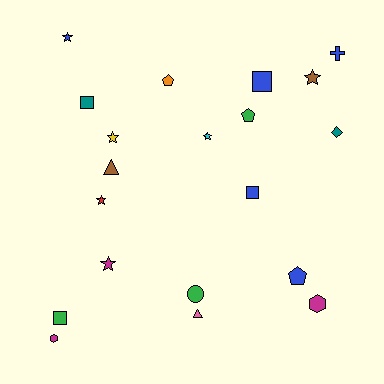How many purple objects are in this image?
There are no purple objects.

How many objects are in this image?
There are 20 objects.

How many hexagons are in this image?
There are 2 hexagons.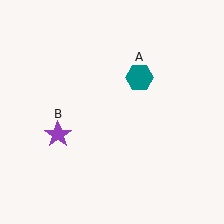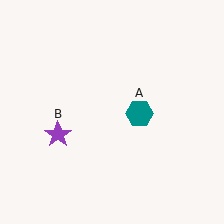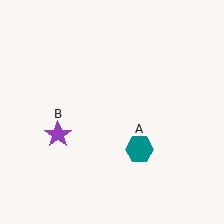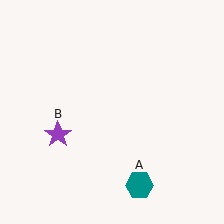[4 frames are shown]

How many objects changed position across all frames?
1 object changed position: teal hexagon (object A).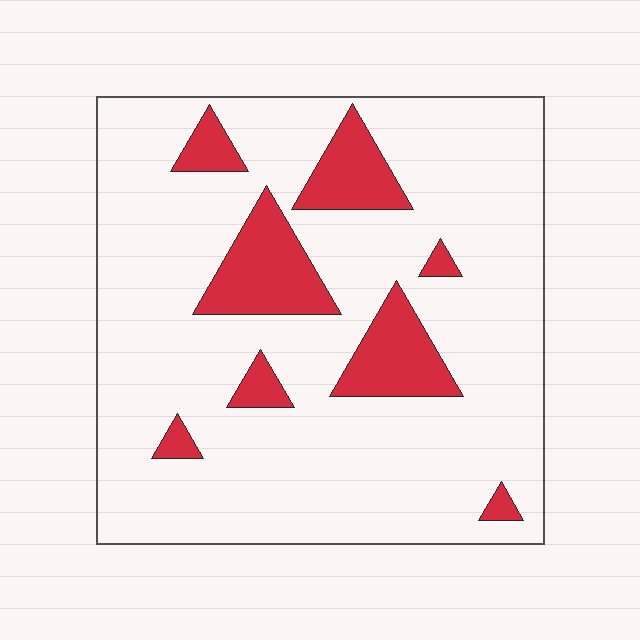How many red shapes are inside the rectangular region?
8.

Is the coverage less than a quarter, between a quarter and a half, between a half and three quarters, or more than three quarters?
Less than a quarter.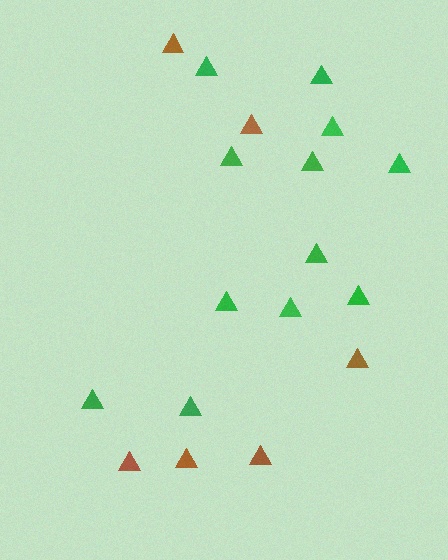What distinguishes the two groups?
There are 2 groups: one group of green triangles (12) and one group of brown triangles (6).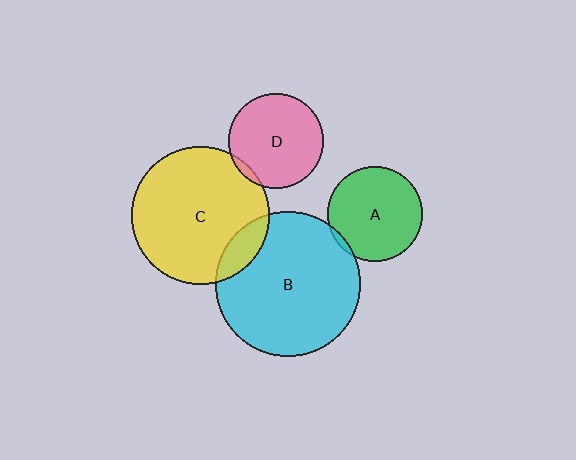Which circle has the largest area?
Circle B (cyan).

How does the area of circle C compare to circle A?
Approximately 2.1 times.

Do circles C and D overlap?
Yes.